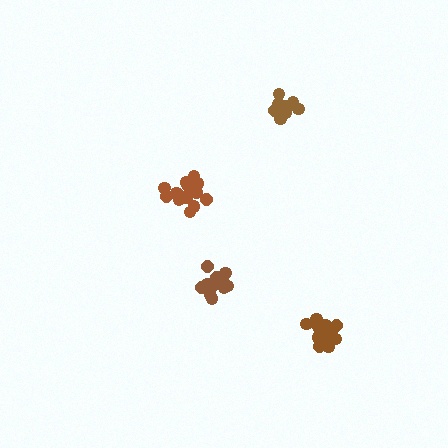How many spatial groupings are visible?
There are 4 spatial groupings.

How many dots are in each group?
Group 1: 16 dots, Group 2: 12 dots, Group 3: 15 dots, Group 4: 15 dots (58 total).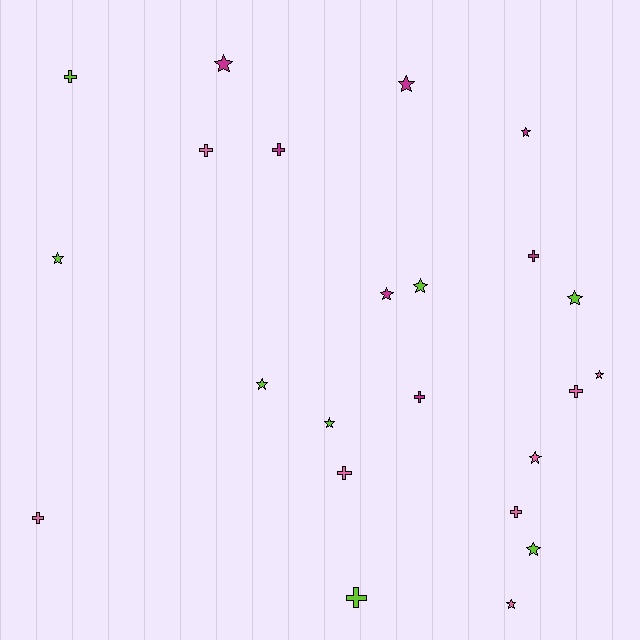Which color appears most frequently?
Lime, with 8 objects.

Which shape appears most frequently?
Star, with 13 objects.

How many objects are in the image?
There are 23 objects.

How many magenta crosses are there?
There are 3 magenta crosses.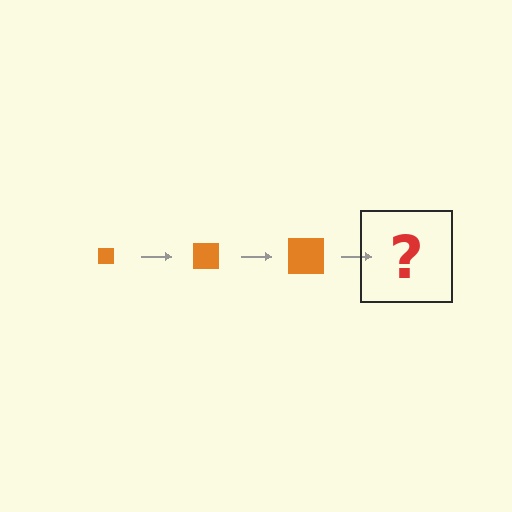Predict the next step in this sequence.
The next step is an orange square, larger than the previous one.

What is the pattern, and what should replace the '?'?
The pattern is that the square gets progressively larger each step. The '?' should be an orange square, larger than the previous one.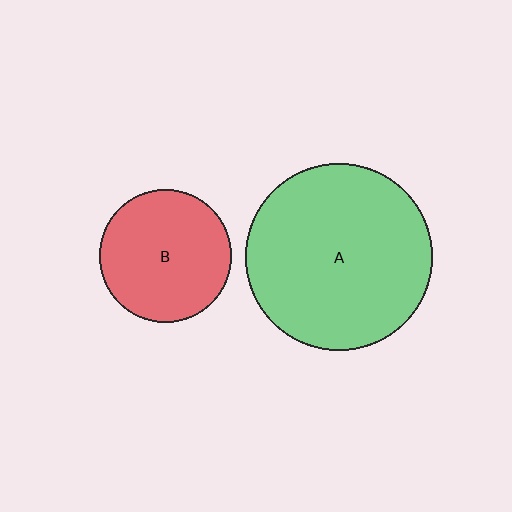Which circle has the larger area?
Circle A (green).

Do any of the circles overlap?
No, none of the circles overlap.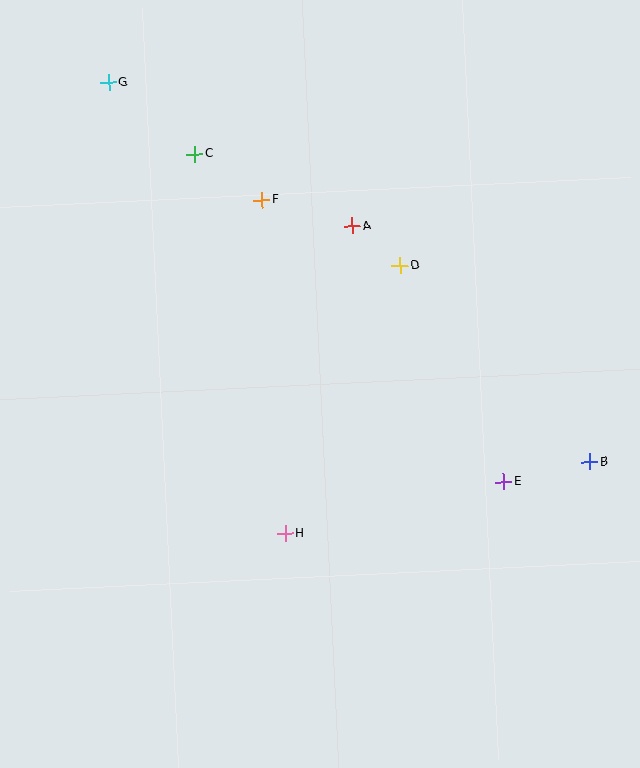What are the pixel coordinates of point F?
Point F is at (262, 200).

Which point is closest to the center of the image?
Point D at (400, 266) is closest to the center.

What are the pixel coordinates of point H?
Point H is at (285, 534).